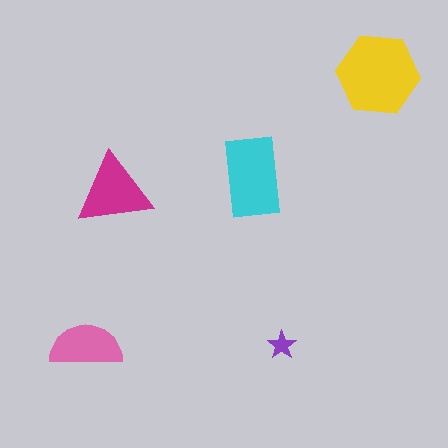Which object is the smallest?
The purple star.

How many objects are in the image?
There are 5 objects in the image.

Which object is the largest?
The yellow hexagon.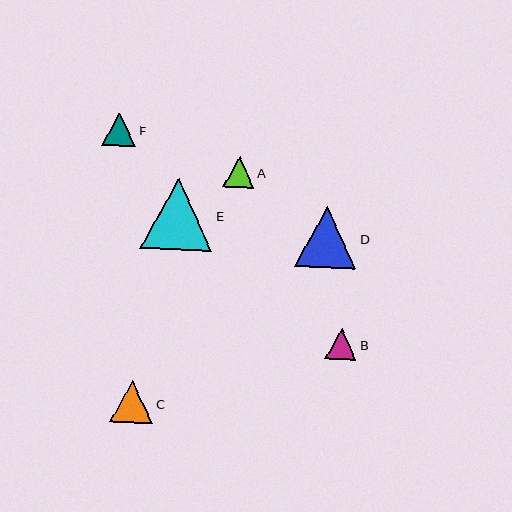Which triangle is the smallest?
Triangle A is the smallest with a size of approximately 31 pixels.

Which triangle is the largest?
Triangle E is the largest with a size of approximately 71 pixels.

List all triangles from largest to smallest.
From largest to smallest: E, D, C, F, B, A.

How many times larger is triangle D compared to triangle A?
Triangle D is approximately 2.0 times the size of triangle A.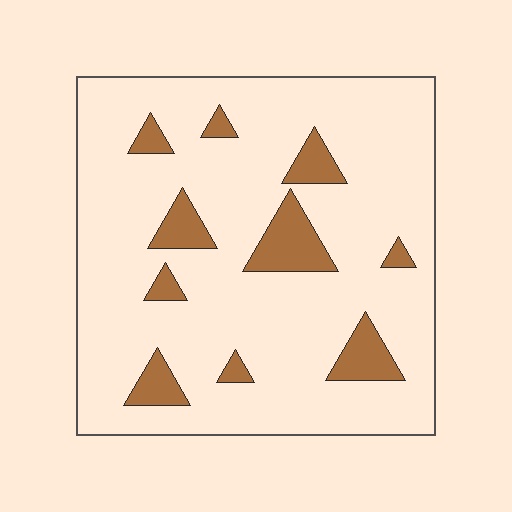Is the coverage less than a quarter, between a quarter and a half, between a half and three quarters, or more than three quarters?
Less than a quarter.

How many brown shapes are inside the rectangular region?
10.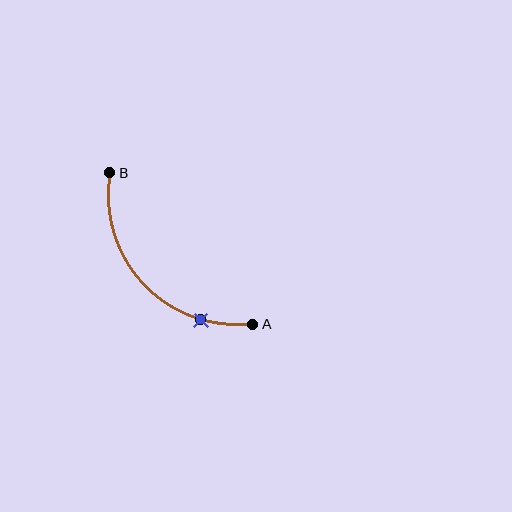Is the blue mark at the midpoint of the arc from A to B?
No. The blue mark lies on the arc but is closer to endpoint A. The arc midpoint would be at the point on the curve equidistant along the arc from both A and B.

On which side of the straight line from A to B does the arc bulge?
The arc bulges below and to the left of the straight line connecting A and B.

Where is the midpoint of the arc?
The arc midpoint is the point on the curve farthest from the straight line joining A and B. It sits below and to the left of that line.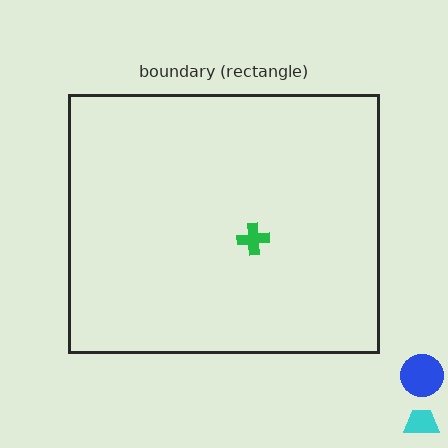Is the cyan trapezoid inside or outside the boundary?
Outside.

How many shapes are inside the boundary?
1 inside, 2 outside.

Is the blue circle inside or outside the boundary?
Outside.